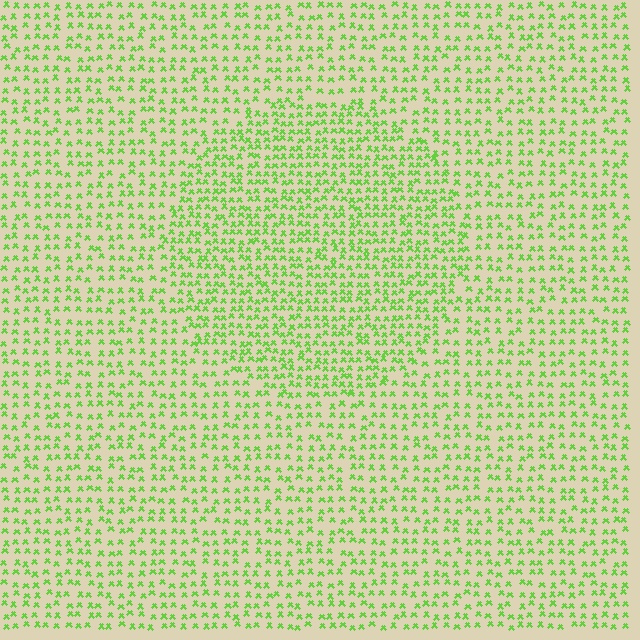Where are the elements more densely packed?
The elements are more densely packed inside the circle boundary.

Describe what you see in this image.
The image contains small lime elements arranged at two different densities. A circle-shaped region is visible where the elements are more densely packed than the surrounding area.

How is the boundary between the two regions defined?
The boundary is defined by a change in element density (approximately 1.5x ratio). All elements are the same color, size, and shape.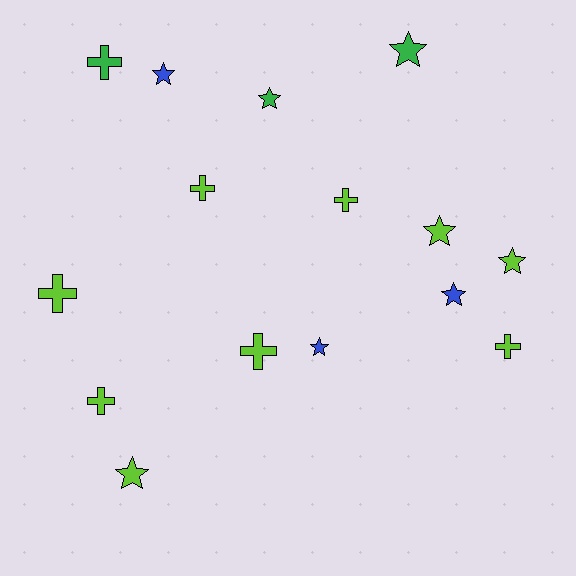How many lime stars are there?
There are 3 lime stars.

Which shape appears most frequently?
Star, with 8 objects.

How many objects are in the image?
There are 15 objects.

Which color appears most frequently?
Lime, with 9 objects.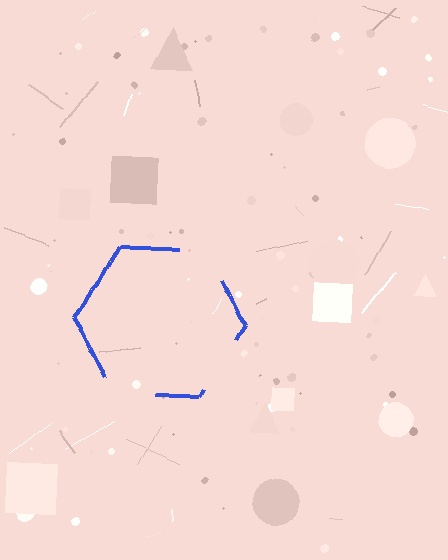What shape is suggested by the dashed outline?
The dashed outline suggests a hexagon.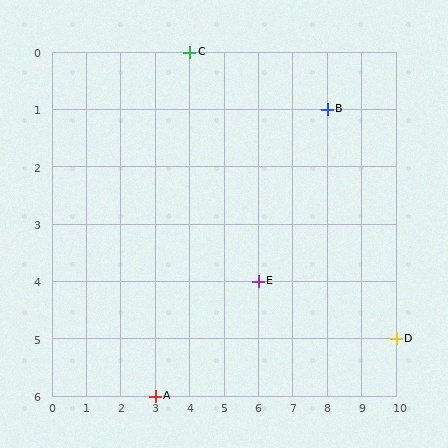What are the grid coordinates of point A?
Point A is at grid coordinates (3, 6).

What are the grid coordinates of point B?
Point B is at grid coordinates (8, 1).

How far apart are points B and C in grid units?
Points B and C are 4 columns and 1 row apart (about 4.1 grid units diagonally).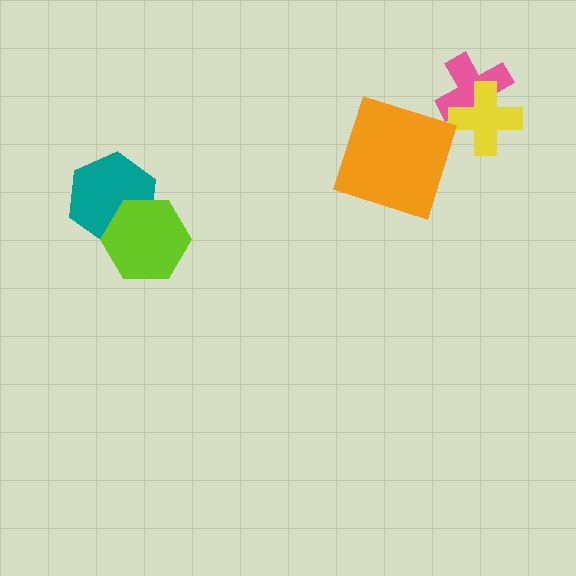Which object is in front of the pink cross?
The yellow cross is in front of the pink cross.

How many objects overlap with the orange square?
0 objects overlap with the orange square.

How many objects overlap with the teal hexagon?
1 object overlaps with the teal hexagon.